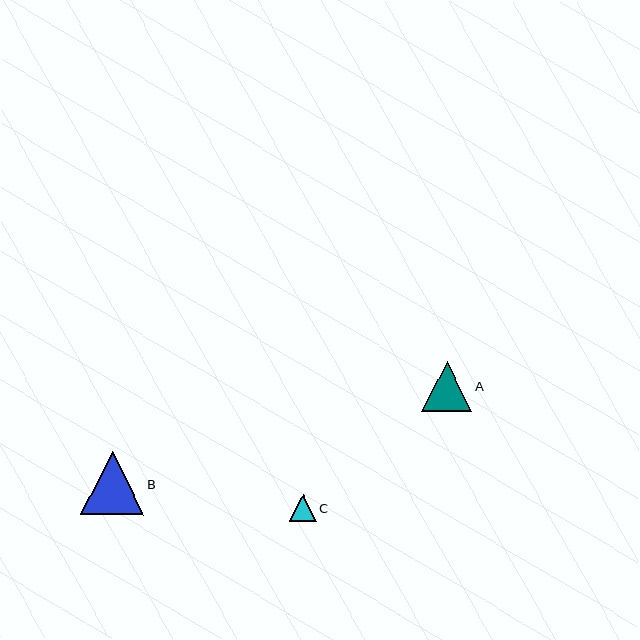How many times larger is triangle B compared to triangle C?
Triangle B is approximately 2.3 times the size of triangle C.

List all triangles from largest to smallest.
From largest to smallest: B, A, C.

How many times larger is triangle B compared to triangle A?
Triangle B is approximately 1.3 times the size of triangle A.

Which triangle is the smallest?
Triangle C is the smallest with a size of approximately 27 pixels.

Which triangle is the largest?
Triangle B is the largest with a size of approximately 63 pixels.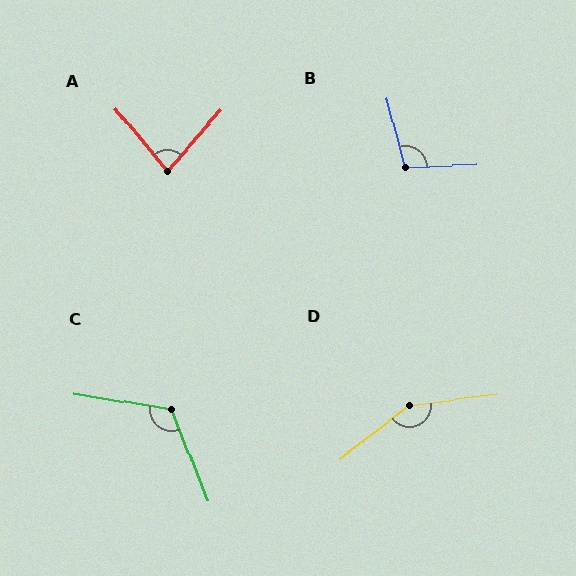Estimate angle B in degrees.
Approximately 102 degrees.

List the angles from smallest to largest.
A (81°), B (102°), C (121°), D (150°).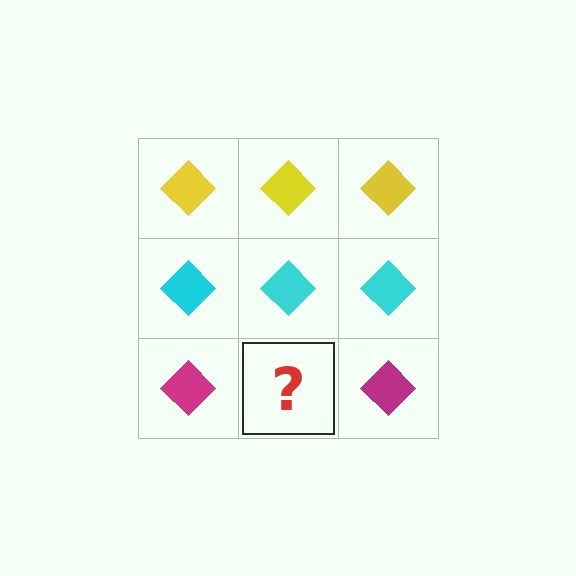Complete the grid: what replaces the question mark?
The question mark should be replaced with a magenta diamond.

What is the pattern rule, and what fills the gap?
The rule is that each row has a consistent color. The gap should be filled with a magenta diamond.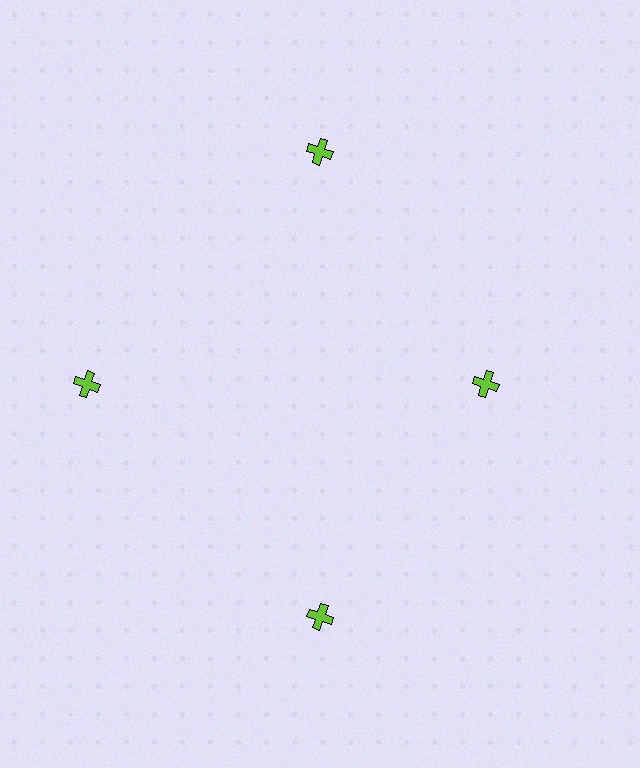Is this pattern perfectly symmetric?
No. The 4 lime crosses are arranged in a ring, but one element near the 3 o'clock position is pulled inward toward the center, breaking the 4-fold rotational symmetry.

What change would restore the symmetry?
The symmetry would be restored by moving it outward, back onto the ring so that all 4 crosses sit at equal angles and equal distance from the center.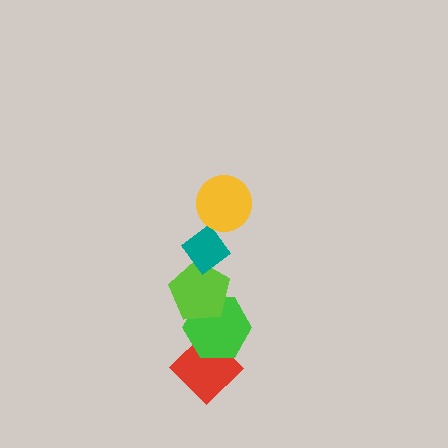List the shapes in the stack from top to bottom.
From top to bottom: the yellow circle, the teal diamond, the lime pentagon, the green hexagon, the red diamond.